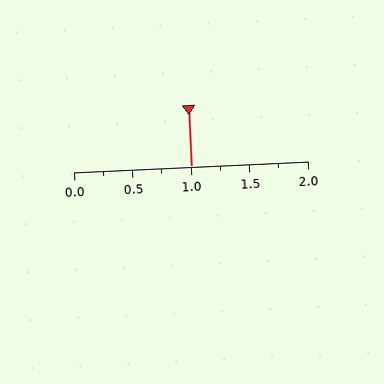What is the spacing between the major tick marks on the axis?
The major ticks are spaced 0.5 apart.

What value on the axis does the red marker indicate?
The marker indicates approximately 1.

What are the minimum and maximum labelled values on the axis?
The axis runs from 0.0 to 2.0.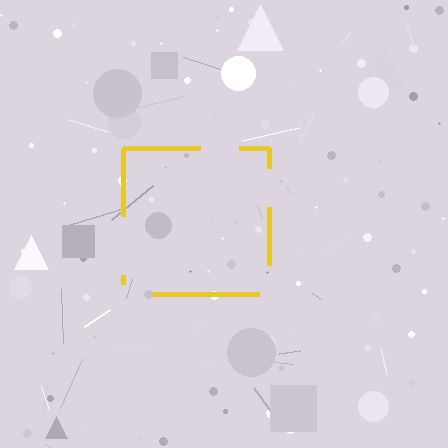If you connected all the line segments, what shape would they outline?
They would outline a square.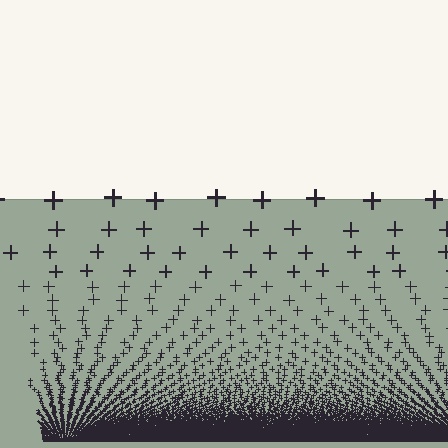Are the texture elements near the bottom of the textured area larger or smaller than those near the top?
Smaller. The gradient is inverted — elements near the bottom are smaller and denser.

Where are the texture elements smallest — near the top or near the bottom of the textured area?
Near the bottom.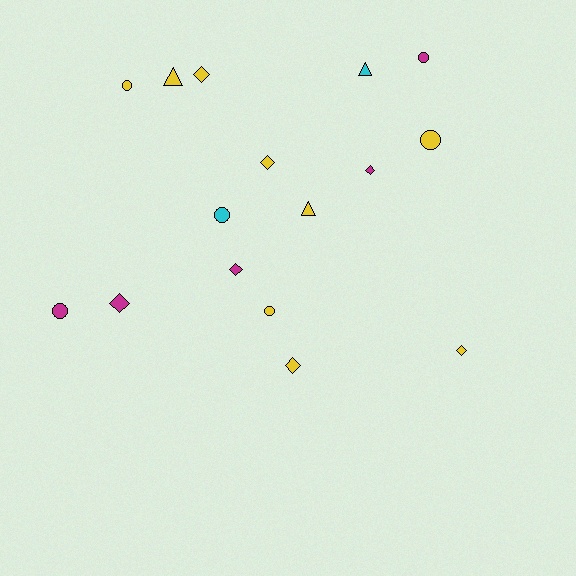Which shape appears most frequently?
Diamond, with 7 objects.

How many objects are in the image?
There are 16 objects.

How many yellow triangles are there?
There are 2 yellow triangles.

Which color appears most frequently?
Yellow, with 9 objects.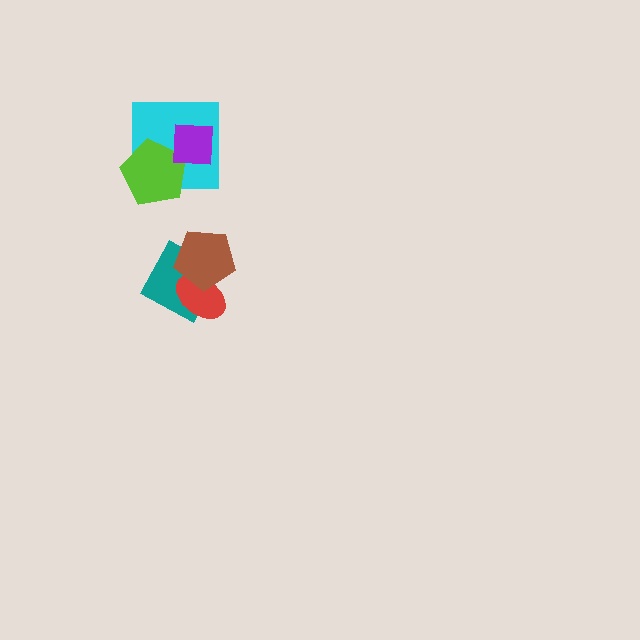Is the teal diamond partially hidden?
Yes, it is partially covered by another shape.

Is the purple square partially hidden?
No, no other shape covers it.